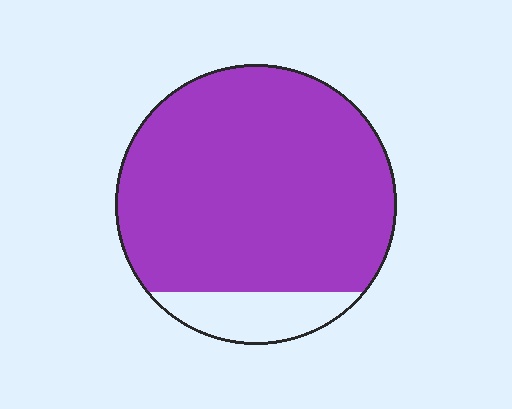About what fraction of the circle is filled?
About seven eighths (7/8).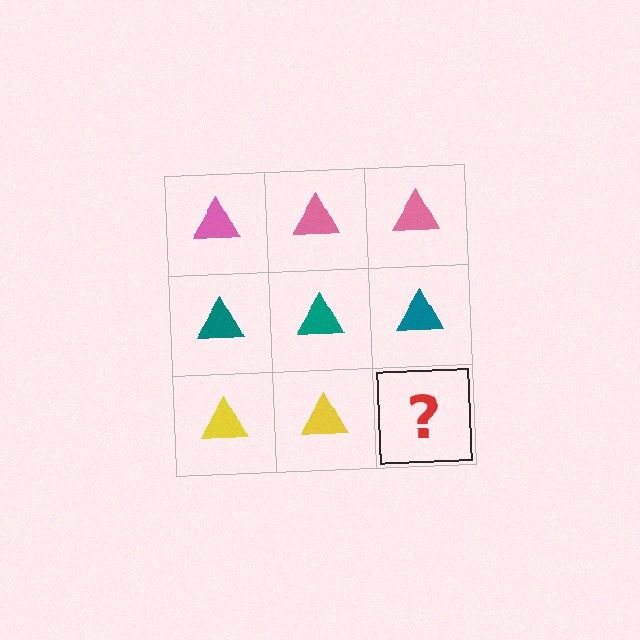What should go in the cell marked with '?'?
The missing cell should contain a yellow triangle.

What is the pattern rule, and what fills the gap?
The rule is that each row has a consistent color. The gap should be filled with a yellow triangle.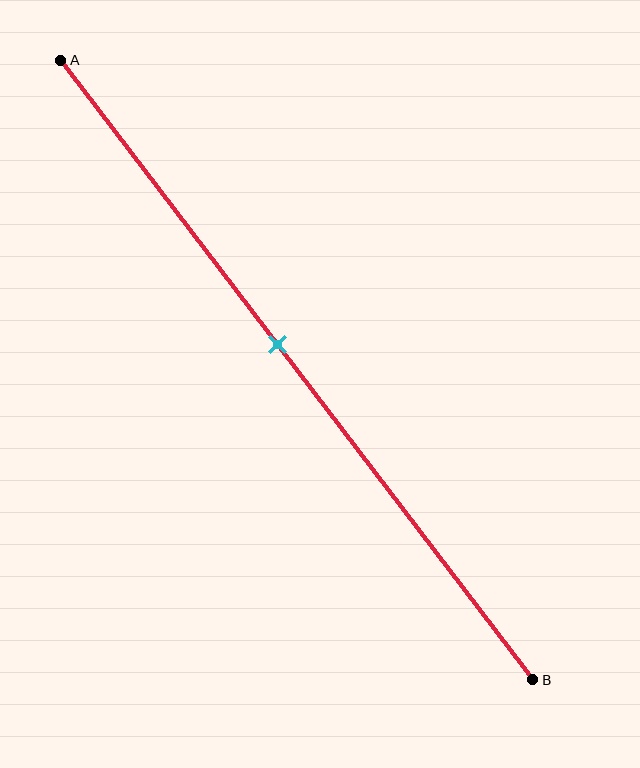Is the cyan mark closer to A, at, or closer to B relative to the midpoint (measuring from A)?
The cyan mark is closer to point A than the midpoint of segment AB.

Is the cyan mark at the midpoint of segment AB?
No, the mark is at about 45% from A, not at the 50% midpoint.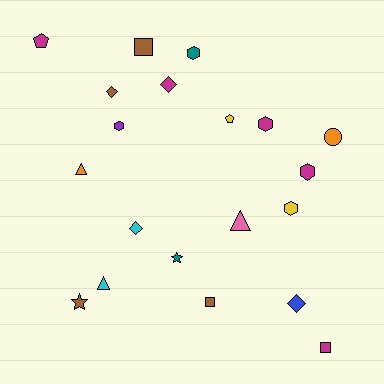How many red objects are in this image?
There are no red objects.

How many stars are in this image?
There are 2 stars.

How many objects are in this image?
There are 20 objects.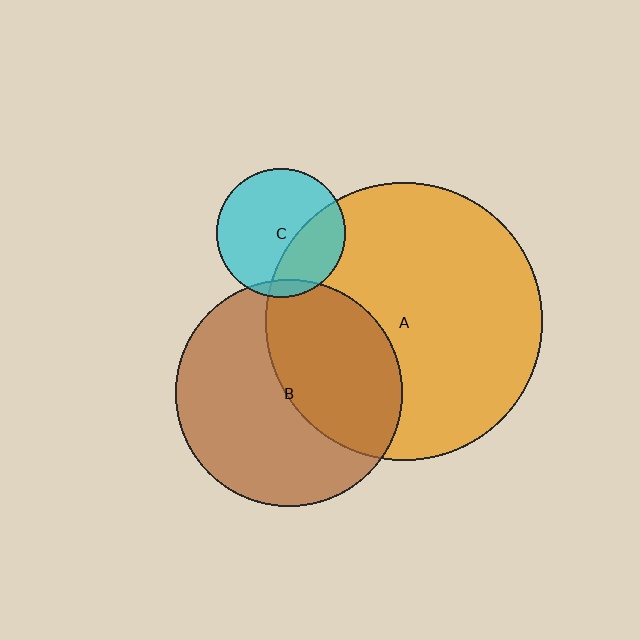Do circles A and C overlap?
Yes.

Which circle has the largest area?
Circle A (orange).